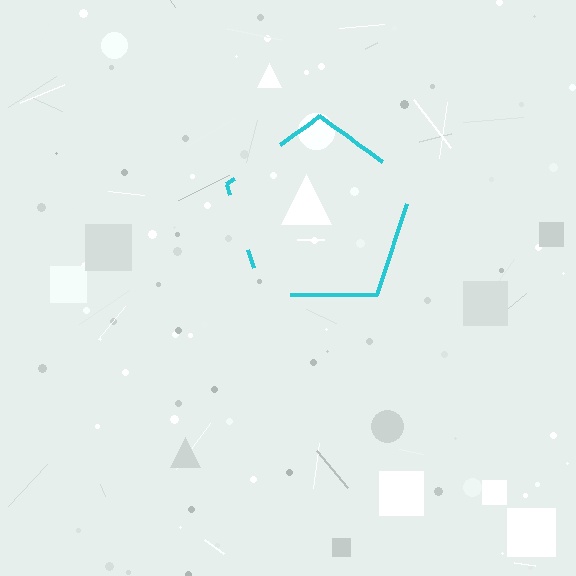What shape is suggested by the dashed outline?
The dashed outline suggests a pentagon.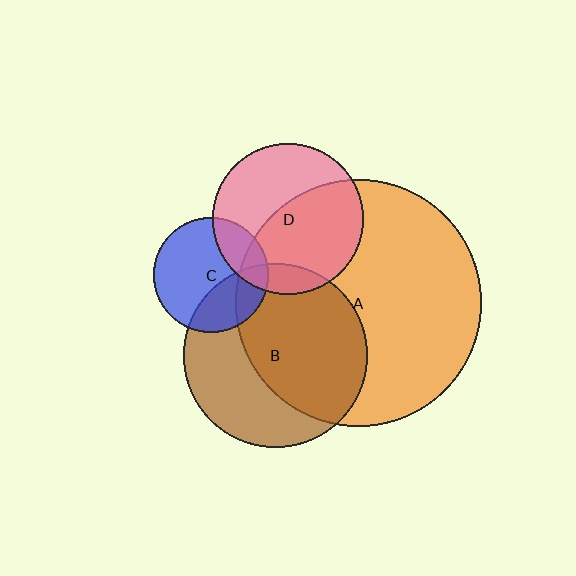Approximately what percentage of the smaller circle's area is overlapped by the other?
Approximately 30%.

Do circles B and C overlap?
Yes.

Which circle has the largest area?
Circle A (orange).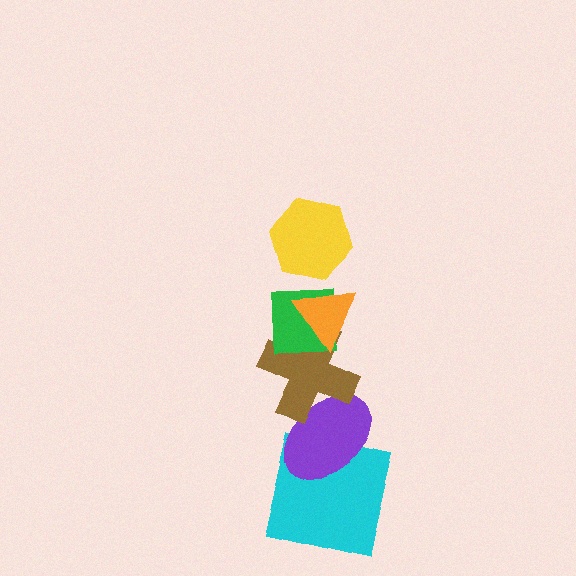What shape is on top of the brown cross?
The green square is on top of the brown cross.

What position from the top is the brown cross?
The brown cross is 4th from the top.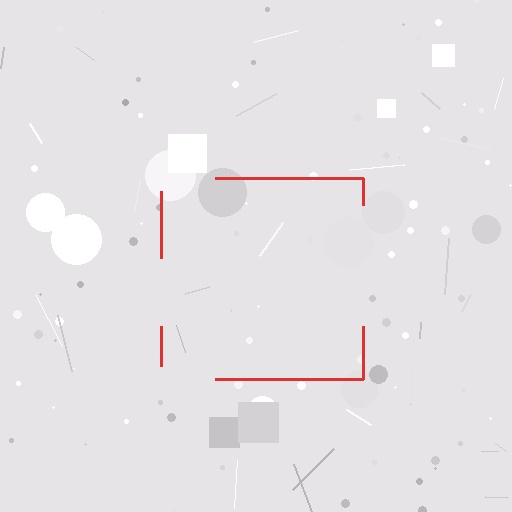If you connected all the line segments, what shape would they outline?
They would outline a square.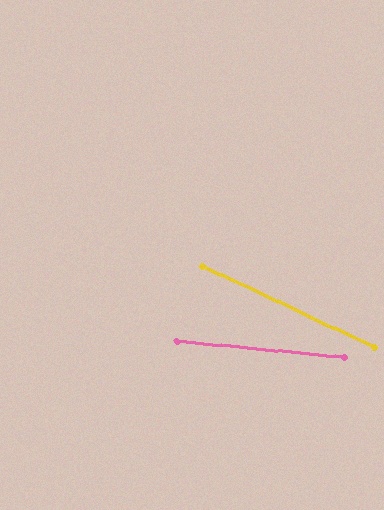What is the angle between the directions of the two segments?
Approximately 20 degrees.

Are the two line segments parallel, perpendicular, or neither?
Neither parallel nor perpendicular — they differ by about 20°.